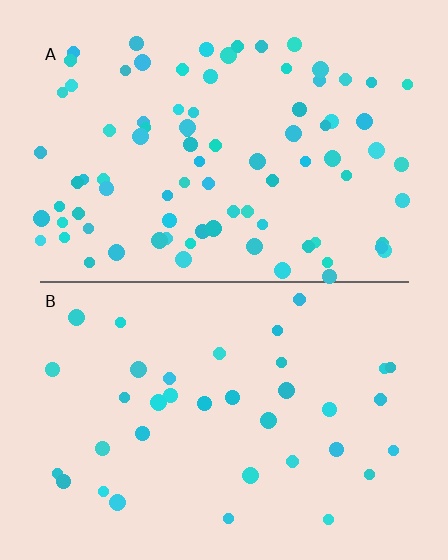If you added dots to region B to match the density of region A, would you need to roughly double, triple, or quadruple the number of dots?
Approximately double.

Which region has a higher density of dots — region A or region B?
A (the top).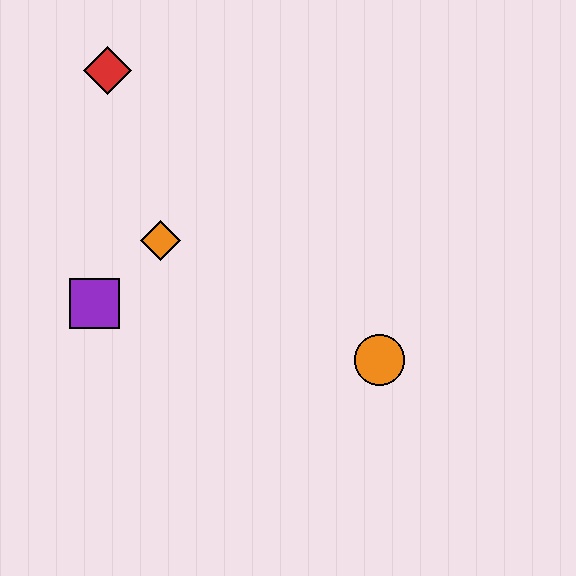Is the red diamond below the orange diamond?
No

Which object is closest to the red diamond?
The orange diamond is closest to the red diamond.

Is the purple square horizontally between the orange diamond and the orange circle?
No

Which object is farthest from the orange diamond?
The orange circle is farthest from the orange diamond.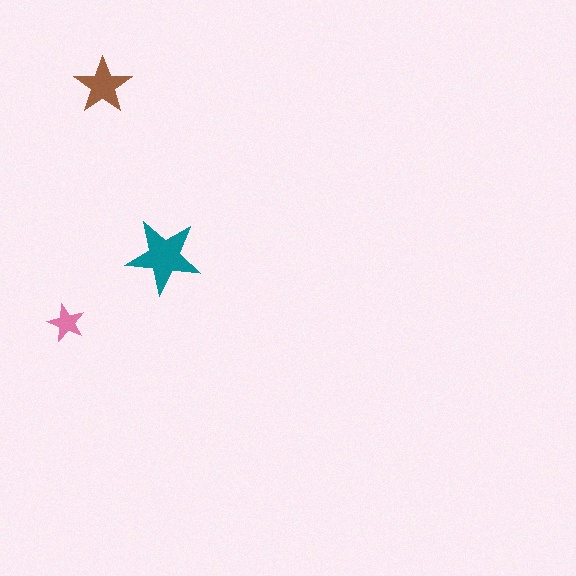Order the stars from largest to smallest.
the teal one, the brown one, the pink one.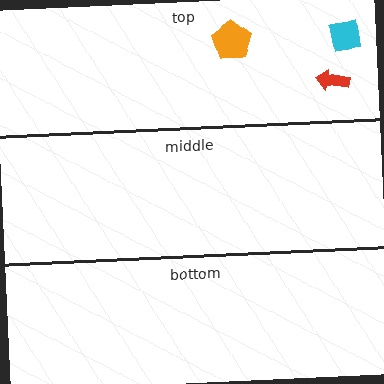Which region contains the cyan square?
The top region.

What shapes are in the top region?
The cyan square, the red arrow, the orange pentagon.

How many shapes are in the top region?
3.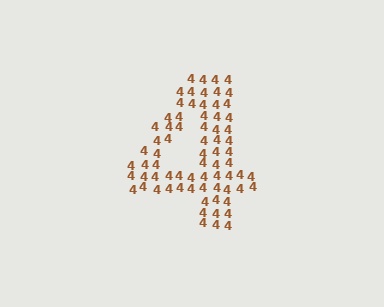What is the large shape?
The large shape is the digit 4.